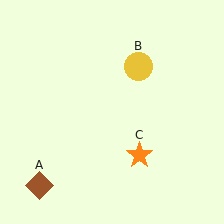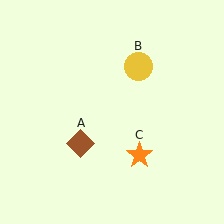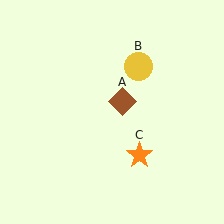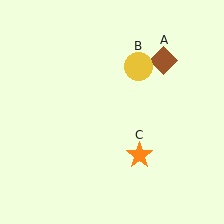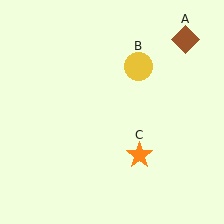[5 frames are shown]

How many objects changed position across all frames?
1 object changed position: brown diamond (object A).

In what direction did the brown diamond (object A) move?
The brown diamond (object A) moved up and to the right.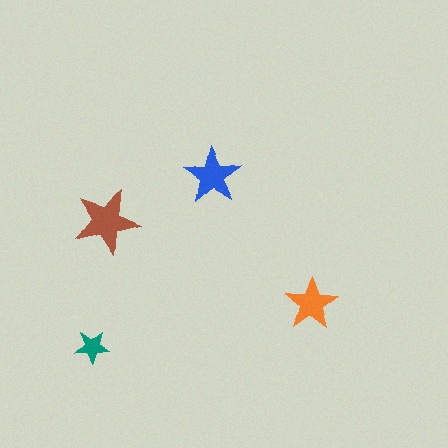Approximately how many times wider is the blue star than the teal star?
About 1.5 times wider.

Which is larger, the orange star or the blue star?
The blue one.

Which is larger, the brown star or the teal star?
The brown one.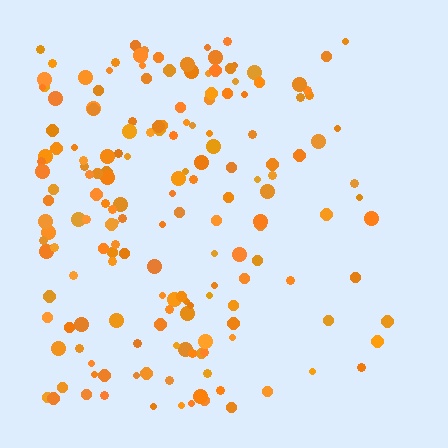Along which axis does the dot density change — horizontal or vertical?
Horizontal.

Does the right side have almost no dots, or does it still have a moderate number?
Still a moderate number, just noticeably fewer than the left.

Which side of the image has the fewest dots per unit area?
The right.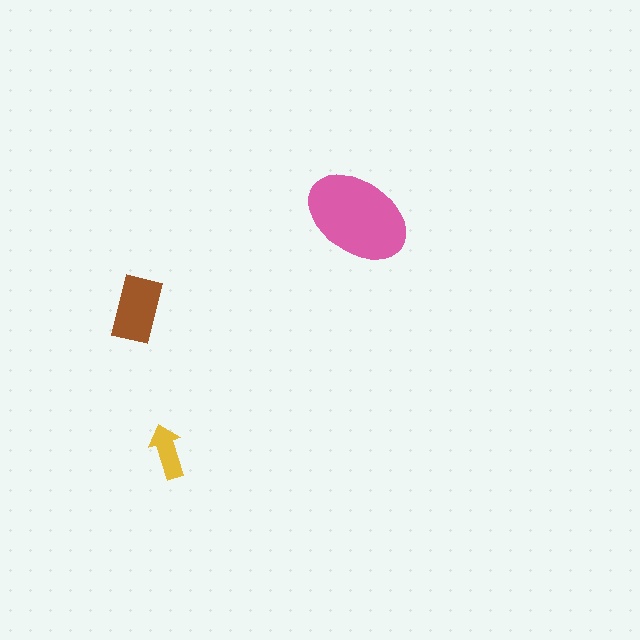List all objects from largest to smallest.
The pink ellipse, the brown rectangle, the yellow arrow.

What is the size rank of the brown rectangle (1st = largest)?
2nd.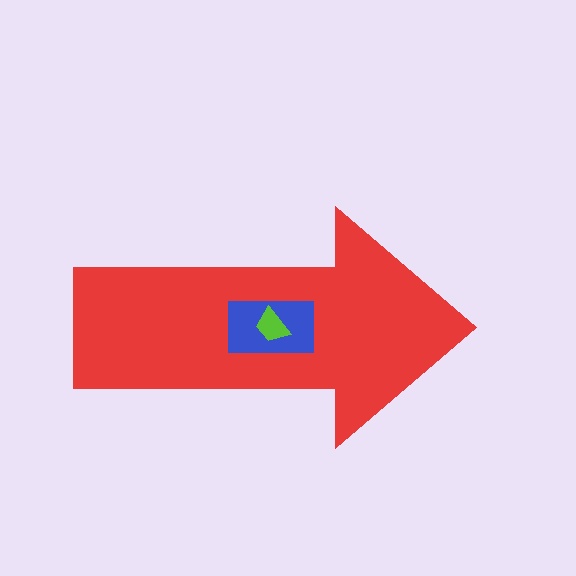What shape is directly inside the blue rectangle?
The lime trapezoid.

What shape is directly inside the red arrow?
The blue rectangle.